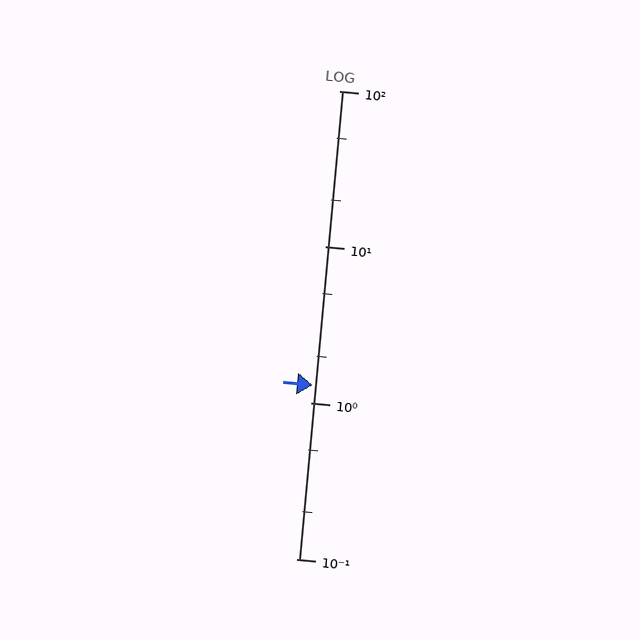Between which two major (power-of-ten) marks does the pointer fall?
The pointer is between 1 and 10.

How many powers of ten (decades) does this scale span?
The scale spans 3 decades, from 0.1 to 100.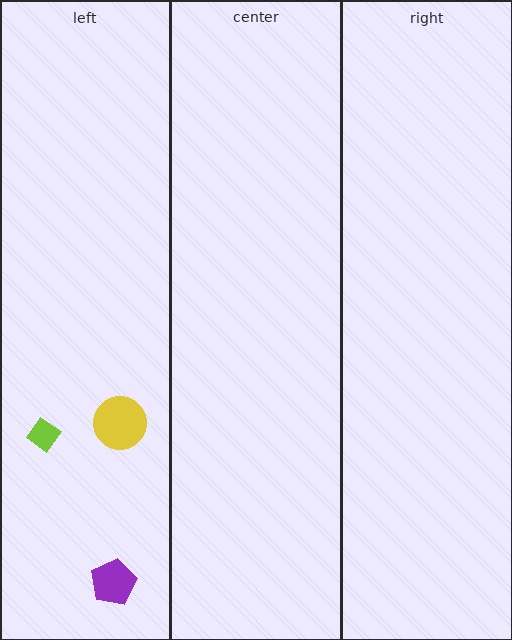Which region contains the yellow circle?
The left region.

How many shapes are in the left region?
3.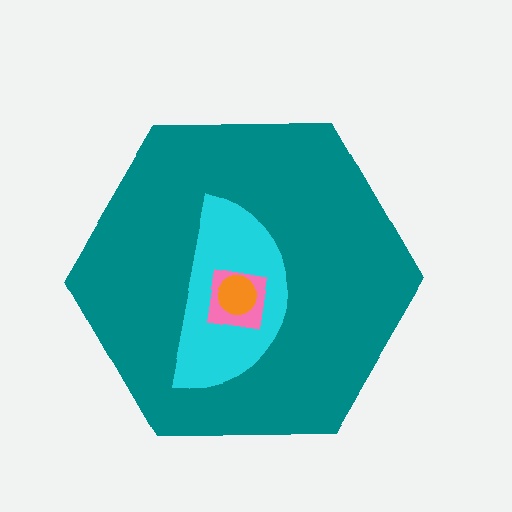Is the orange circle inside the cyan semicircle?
Yes.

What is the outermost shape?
The teal hexagon.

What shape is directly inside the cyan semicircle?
The pink square.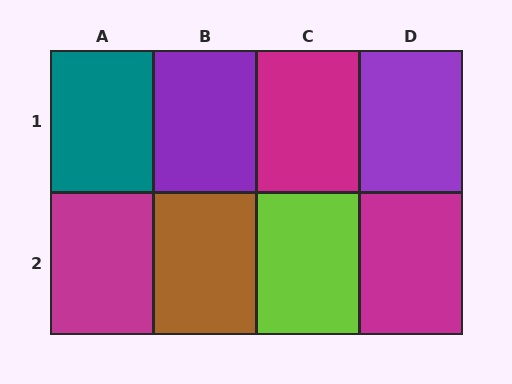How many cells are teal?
1 cell is teal.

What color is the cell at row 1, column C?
Magenta.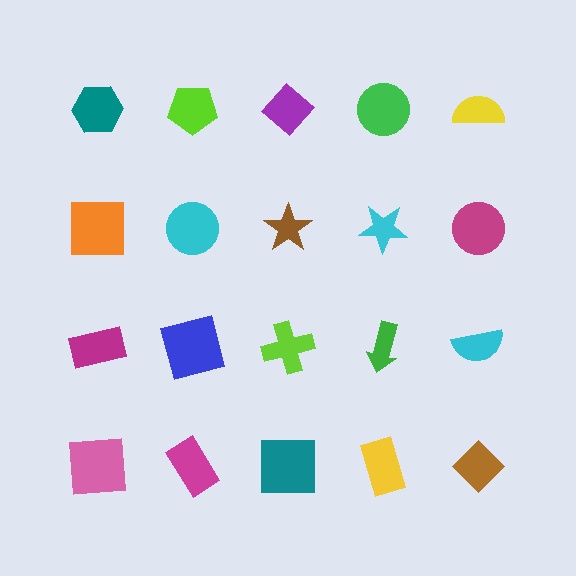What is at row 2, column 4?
A cyan star.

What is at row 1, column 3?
A purple diamond.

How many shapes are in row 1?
5 shapes.